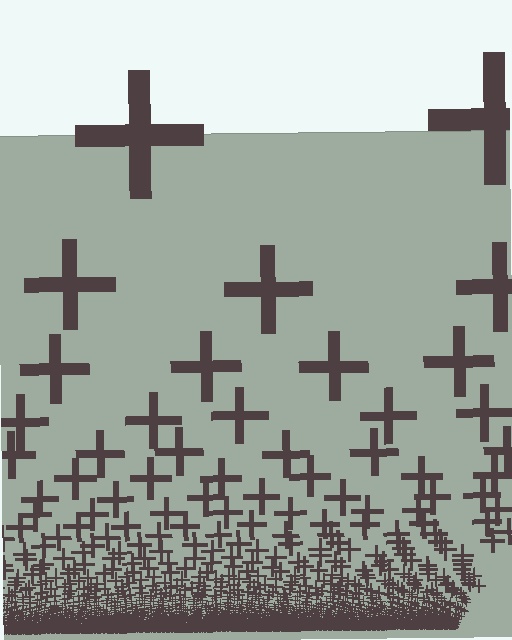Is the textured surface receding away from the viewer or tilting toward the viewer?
The surface appears to tilt toward the viewer. Texture elements get larger and sparser toward the top.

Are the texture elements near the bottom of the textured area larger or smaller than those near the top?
Smaller. The gradient is inverted — elements near the bottom are smaller and denser.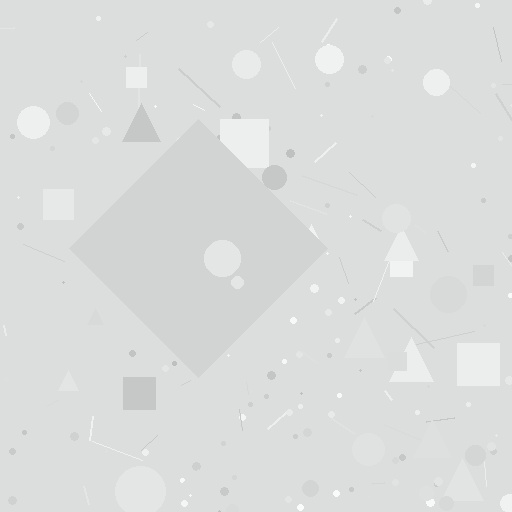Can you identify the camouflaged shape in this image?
The camouflaged shape is a diamond.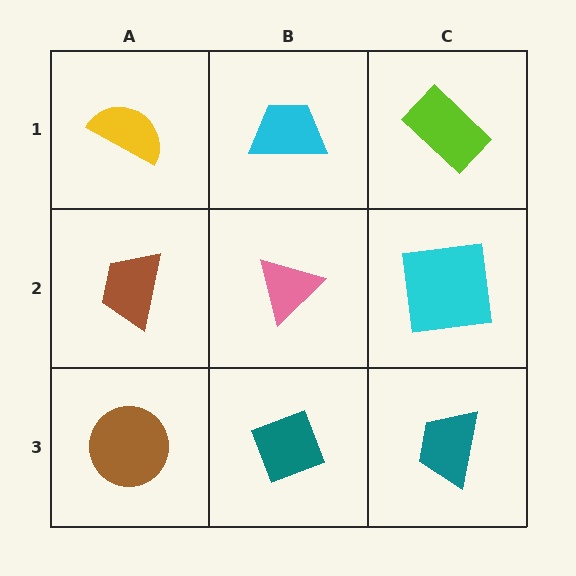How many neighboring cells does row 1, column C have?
2.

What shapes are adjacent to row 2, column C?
A lime rectangle (row 1, column C), a teal trapezoid (row 3, column C), a pink triangle (row 2, column B).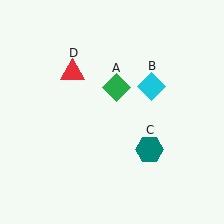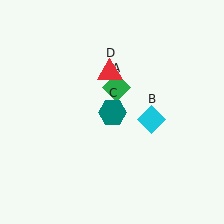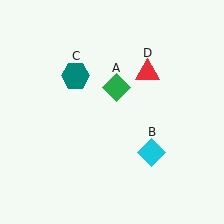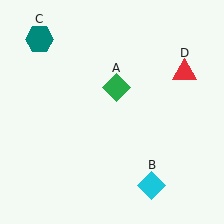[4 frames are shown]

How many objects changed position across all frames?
3 objects changed position: cyan diamond (object B), teal hexagon (object C), red triangle (object D).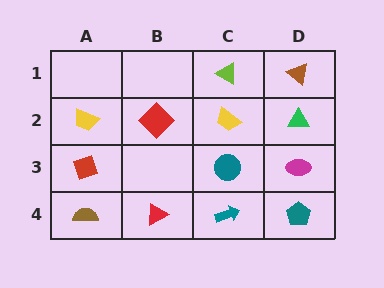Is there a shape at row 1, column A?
No, that cell is empty.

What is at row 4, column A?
A brown semicircle.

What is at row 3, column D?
A magenta ellipse.